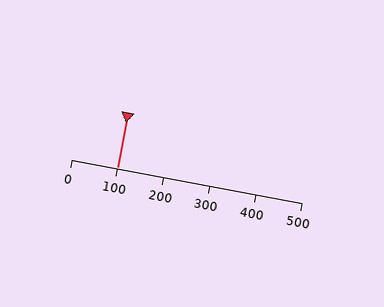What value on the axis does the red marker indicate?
The marker indicates approximately 100.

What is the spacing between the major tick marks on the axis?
The major ticks are spaced 100 apart.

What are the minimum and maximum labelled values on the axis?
The axis runs from 0 to 500.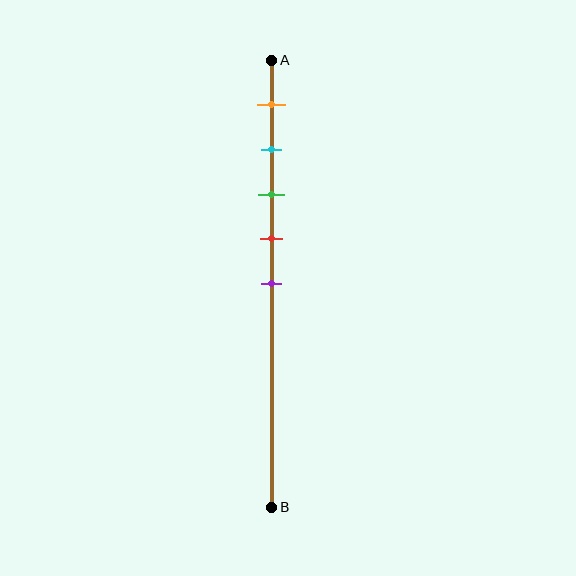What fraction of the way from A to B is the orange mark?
The orange mark is approximately 10% (0.1) of the way from A to B.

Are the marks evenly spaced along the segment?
Yes, the marks are approximately evenly spaced.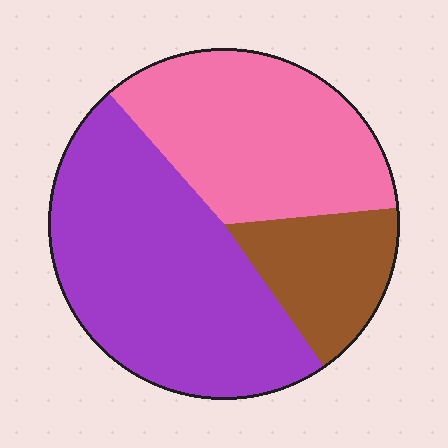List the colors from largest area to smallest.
From largest to smallest: purple, pink, brown.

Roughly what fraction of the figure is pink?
Pink covers around 35% of the figure.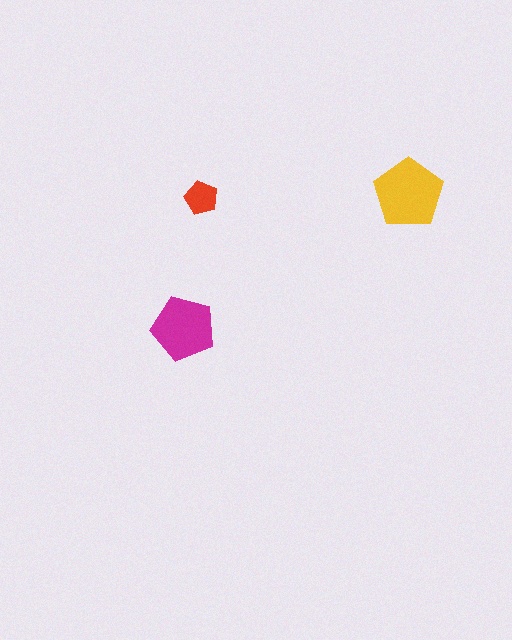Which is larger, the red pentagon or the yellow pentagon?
The yellow one.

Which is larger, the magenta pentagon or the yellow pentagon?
The yellow one.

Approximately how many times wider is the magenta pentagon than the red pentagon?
About 2 times wider.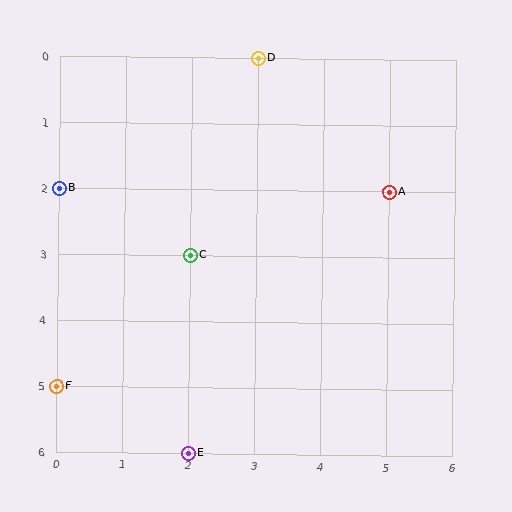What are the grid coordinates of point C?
Point C is at grid coordinates (2, 3).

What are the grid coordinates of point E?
Point E is at grid coordinates (2, 6).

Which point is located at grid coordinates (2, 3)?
Point C is at (2, 3).